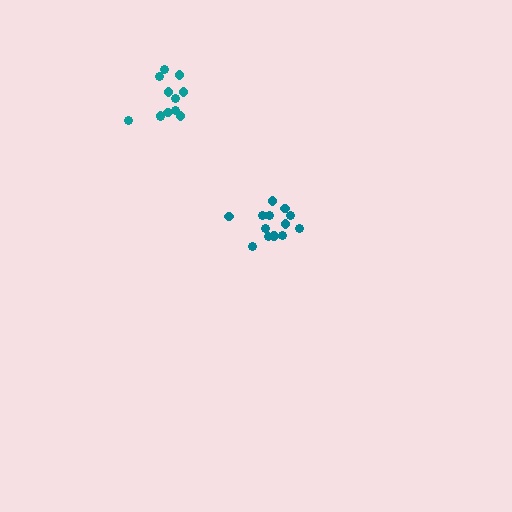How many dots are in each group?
Group 1: 13 dots, Group 2: 12 dots (25 total).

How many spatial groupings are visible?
There are 2 spatial groupings.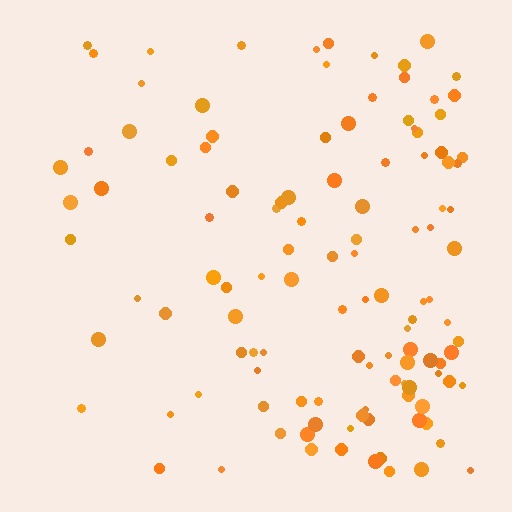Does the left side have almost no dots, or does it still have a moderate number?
Still a moderate number, just noticeably fewer than the right.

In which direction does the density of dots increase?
From left to right, with the right side densest.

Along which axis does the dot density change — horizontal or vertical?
Horizontal.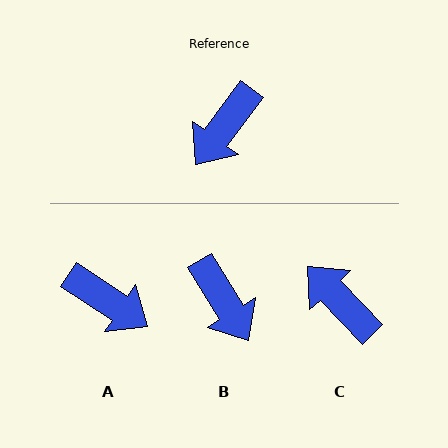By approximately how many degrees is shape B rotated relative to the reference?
Approximately 68 degrees counter-clockwise.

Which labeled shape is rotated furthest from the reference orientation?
C, about 99 degrees away.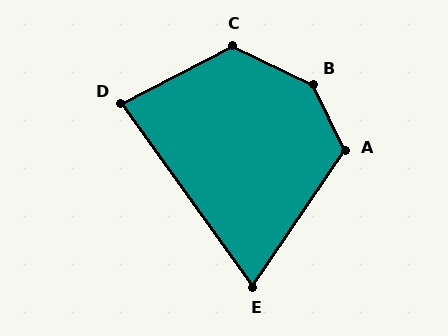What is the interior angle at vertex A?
Approximately 120 degrees (obtuse).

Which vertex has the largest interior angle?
B, at approximately 141 degrees.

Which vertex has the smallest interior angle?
E, at approximately 70 degrees.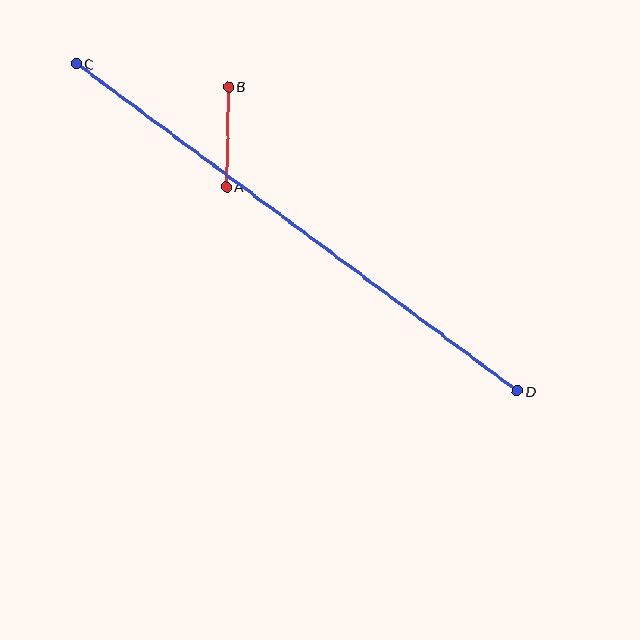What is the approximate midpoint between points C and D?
The midpoint is at approximately (297, 227) pixels.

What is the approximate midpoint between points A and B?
The midpoint is at approximately (227, 137) pixels.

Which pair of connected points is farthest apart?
Points C and D are farthest apart.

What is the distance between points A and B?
The distance is approximately 100 pixels.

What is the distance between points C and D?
The distance is approximately 549 pixels.